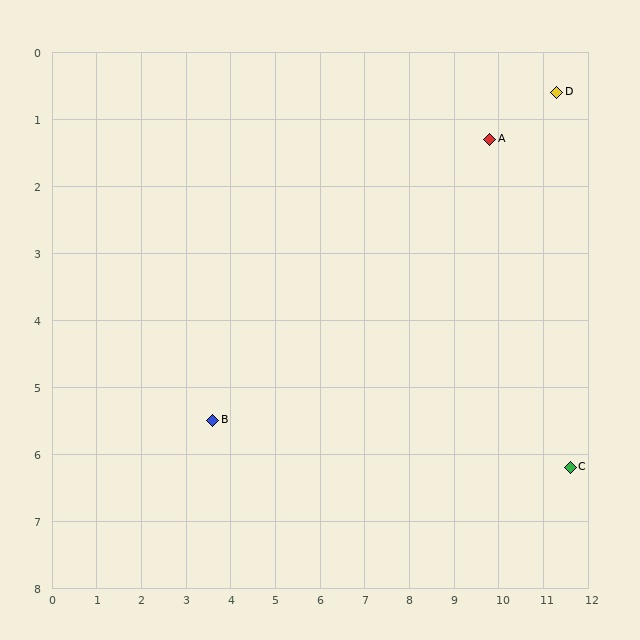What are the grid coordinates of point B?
Point B is at approximately (3.6, 5.5).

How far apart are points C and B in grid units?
Points C and B are about 8.0 grid units apart.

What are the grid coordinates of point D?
Point D is at approximately (11.3, 0.6).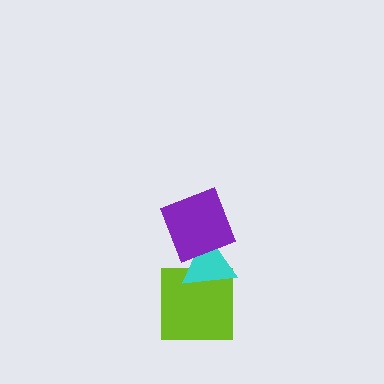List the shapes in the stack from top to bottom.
From top to bottom: the purple square, the cyan triangle, the lime square.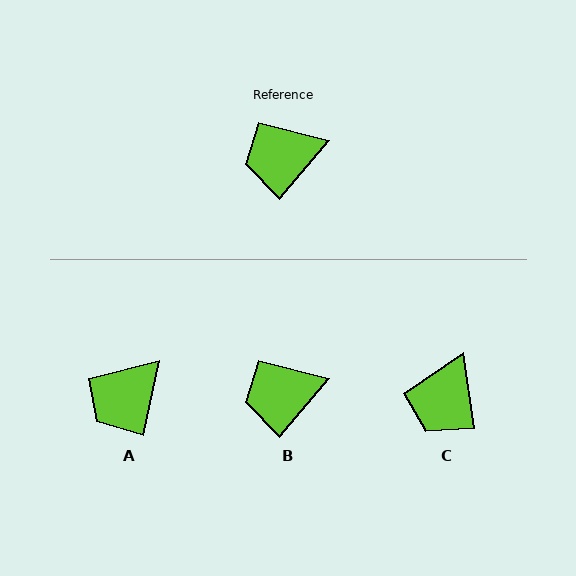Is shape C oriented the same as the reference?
No, it is off by about 49 degrees.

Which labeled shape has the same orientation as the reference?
B.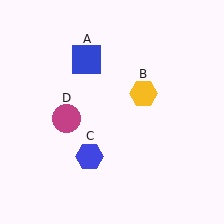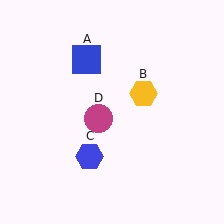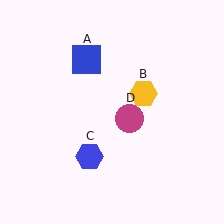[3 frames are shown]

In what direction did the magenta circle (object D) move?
The magenta circle (object D) moved right.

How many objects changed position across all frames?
1 object changed position: magenta circle (object D).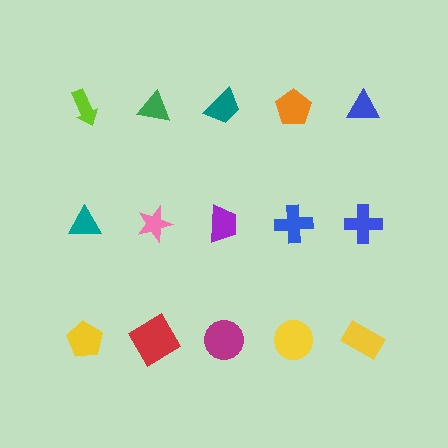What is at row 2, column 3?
A purple trapezoid.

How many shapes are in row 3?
5 shapes.